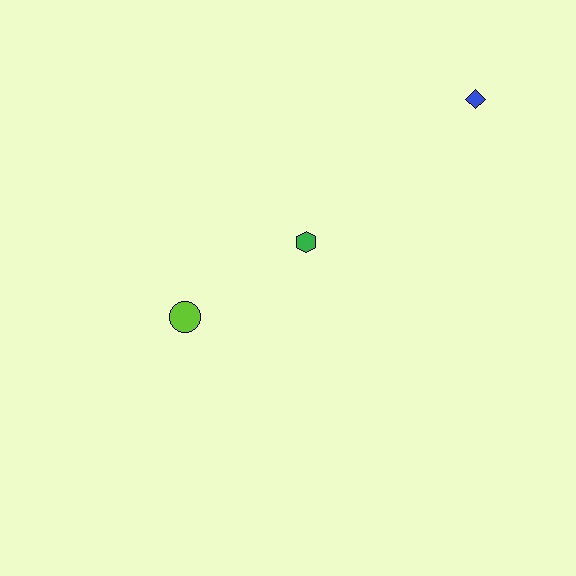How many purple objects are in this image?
There are no purple objects.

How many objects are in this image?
There are 3 objects.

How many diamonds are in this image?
There is 1 diamond.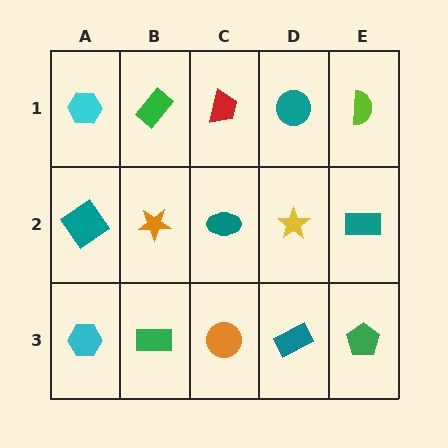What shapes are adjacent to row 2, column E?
A lime semicircle (row 1, column E), a green pentagon (row 3, column E), a yellow star (row 2, column D).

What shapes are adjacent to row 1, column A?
A teal diamond (row 2, column A), a green rectangle (row 1, column B).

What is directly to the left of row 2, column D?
A teal ellipse.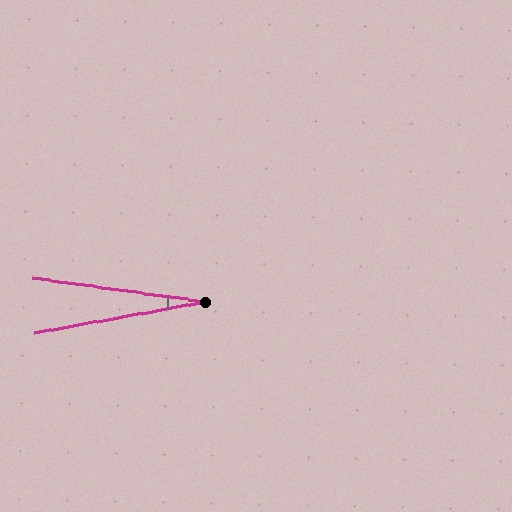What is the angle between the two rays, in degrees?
Approximately 18 degrees.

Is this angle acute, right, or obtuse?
It is acute.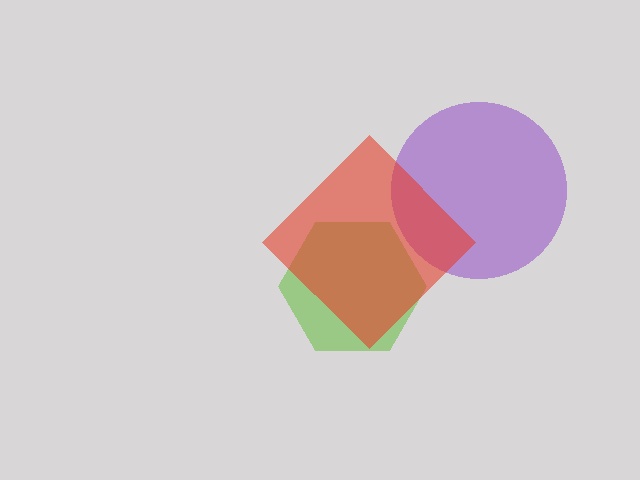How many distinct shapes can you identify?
There are 3 distinct shapes: a purple circle, a lime hexagon, a red diamond.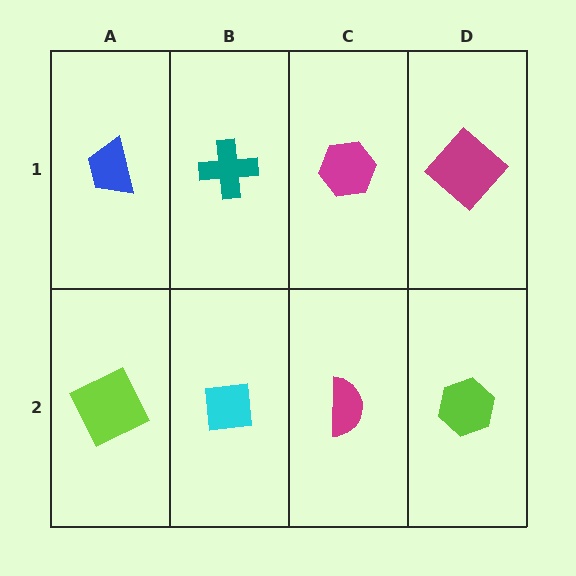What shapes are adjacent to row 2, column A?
A blue trapezoid (row 1, column A), a cyan square (row 2, column B).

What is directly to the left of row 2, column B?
A lime square.